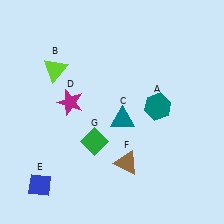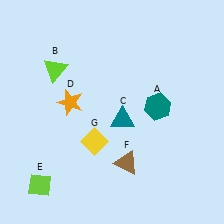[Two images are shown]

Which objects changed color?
D changed from magenta to orange. E changed from blue to lime. G changed from green to yellow.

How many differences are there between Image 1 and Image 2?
There are 3 differences between the two images.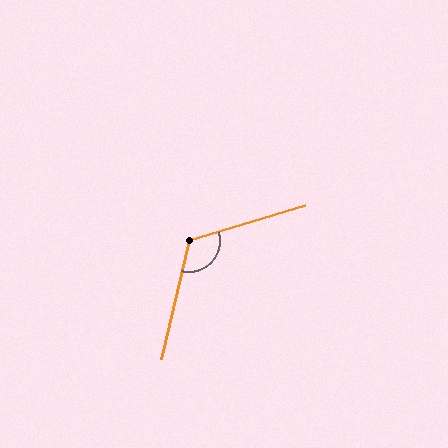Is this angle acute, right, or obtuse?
It is obtuse.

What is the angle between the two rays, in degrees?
Approximately 120 degrees.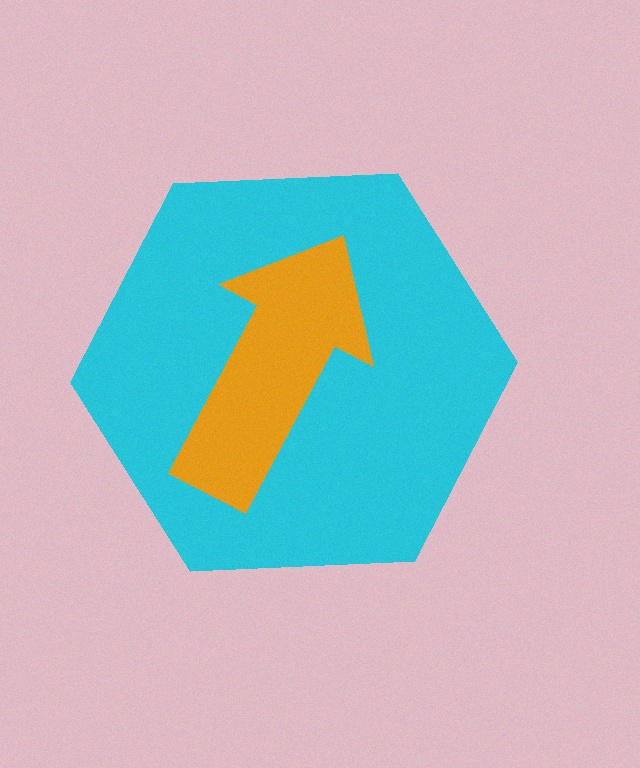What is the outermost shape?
The cyan hexagon.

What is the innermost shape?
The orange arrow.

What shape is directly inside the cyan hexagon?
The orange arrow.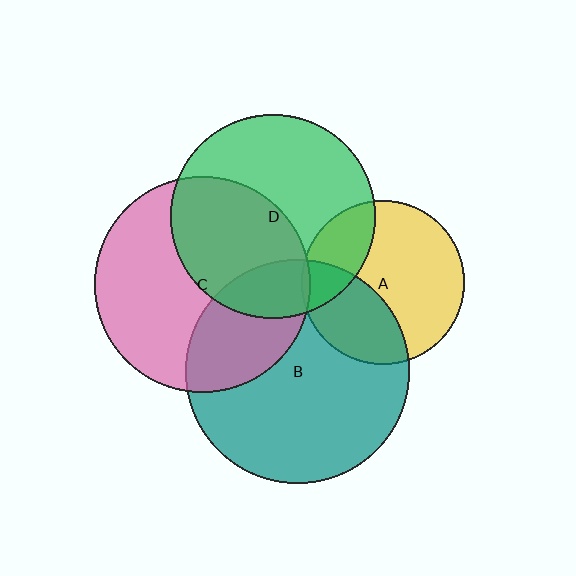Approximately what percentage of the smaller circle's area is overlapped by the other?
Approximately 25%.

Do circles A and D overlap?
Yes.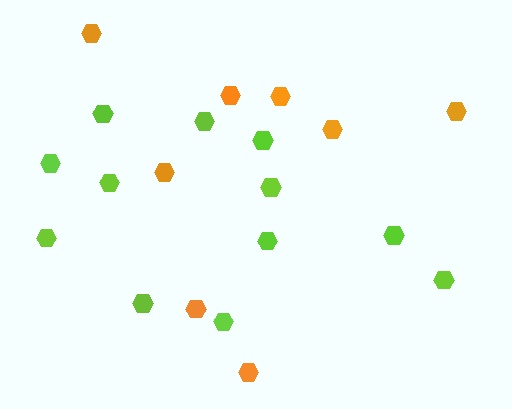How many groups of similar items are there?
There are 2 groups: one group of lime hexagons (12) and one group of orange hexagons (8).